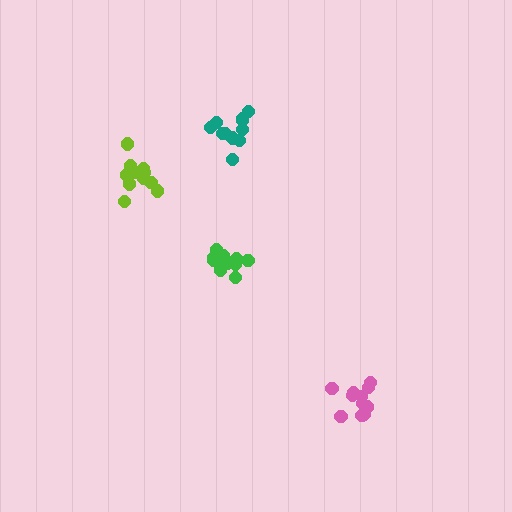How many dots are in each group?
Group 1: 11 dots, Group 2: 13 dots, Group 3: 13 dots, Group 4: 11 dots (48 total).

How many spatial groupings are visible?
There are 4 spatial groupings.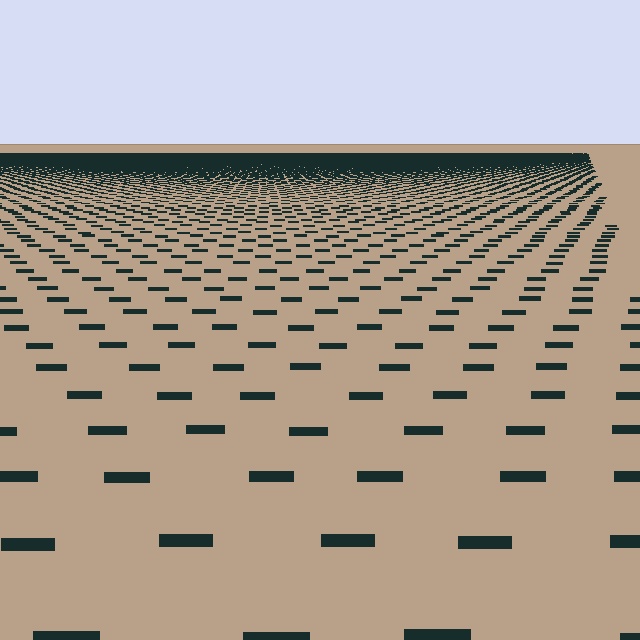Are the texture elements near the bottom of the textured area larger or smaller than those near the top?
Larger. Near the bottom, elements are closer to the viewer and appear at a bigger on-screen size.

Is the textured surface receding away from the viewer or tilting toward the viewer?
The surface is receding away from the viewer. Texture elements get smaller and denser toward the top.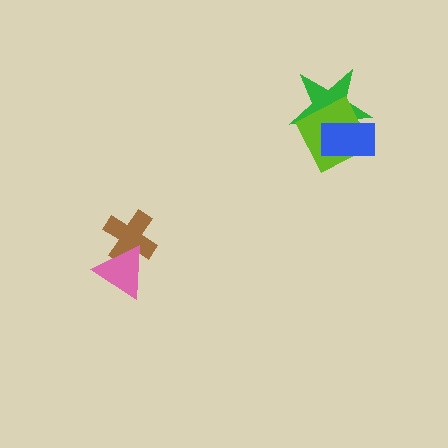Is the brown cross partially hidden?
Yes, it is partially covered by another shape.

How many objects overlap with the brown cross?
1 object overlaps with the brown cross.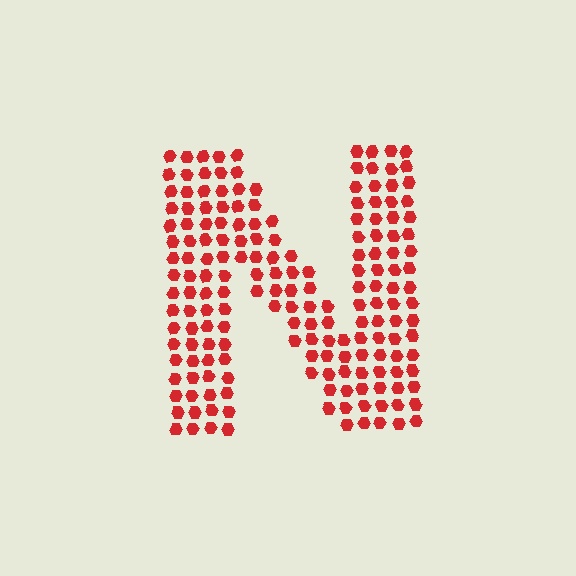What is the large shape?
The large shape is the letter N.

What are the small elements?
The small elements are hexagons.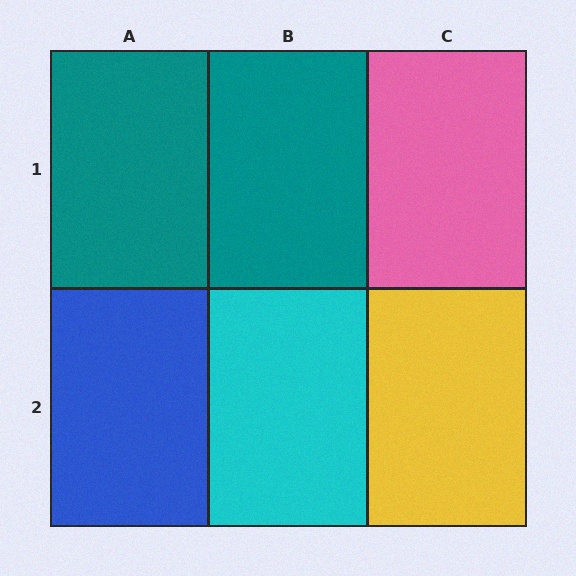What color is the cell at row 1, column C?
Pink.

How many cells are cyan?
1 cell is cyan.